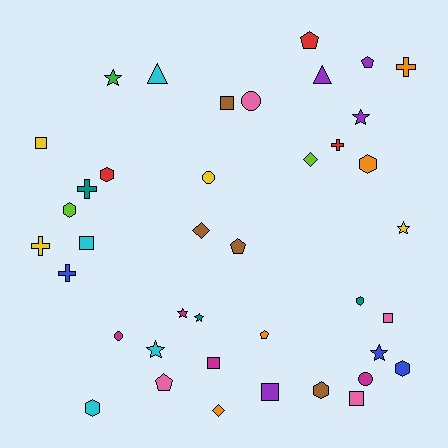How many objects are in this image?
There are 40 objects.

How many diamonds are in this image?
There are 3 diamonds.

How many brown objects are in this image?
There are 4 brown objects.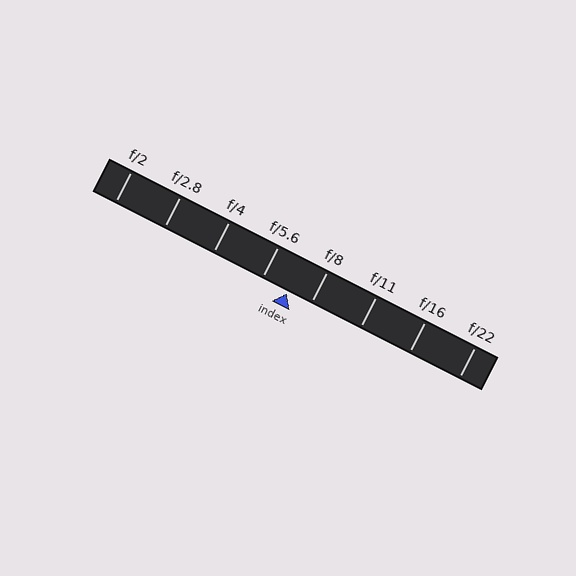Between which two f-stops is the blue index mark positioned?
The index mark is between f/5.6 and f/8.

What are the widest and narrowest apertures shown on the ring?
The widest aperture shown is f/2 and the narrowest is f/22.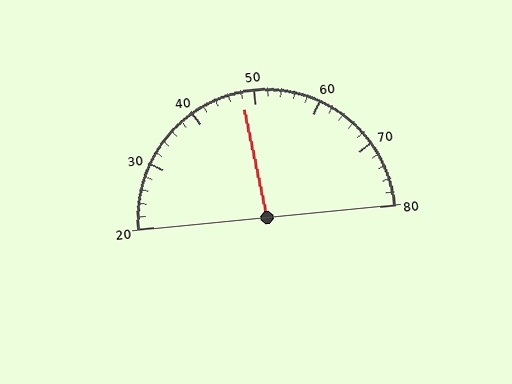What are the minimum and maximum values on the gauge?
The gauge ranges from 20 to 80.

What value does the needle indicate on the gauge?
The needle indicates approximately 48.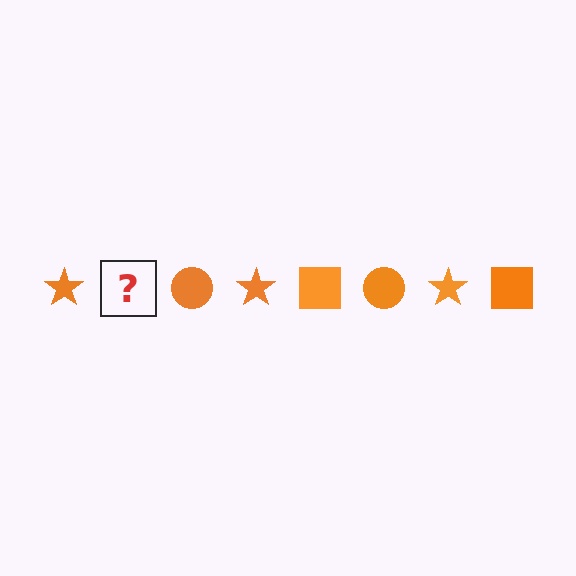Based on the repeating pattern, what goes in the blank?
The blank should be an orange square.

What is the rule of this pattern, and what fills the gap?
The rule is that the pattern cycles through star, square, circle shapes in orange. The gap should be filled with an orange square.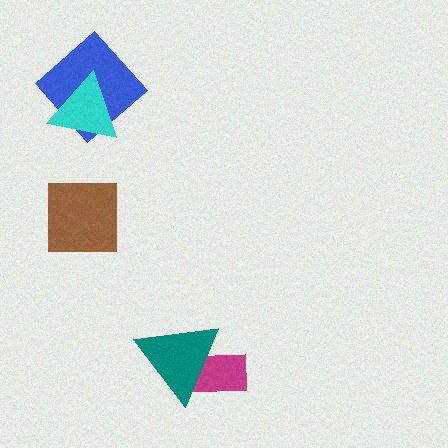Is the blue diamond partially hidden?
Yes, it is partially covered by another shape.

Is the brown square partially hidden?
No, no other shape covers it.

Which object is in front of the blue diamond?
The cyan triangle is in front of the blue diamond.